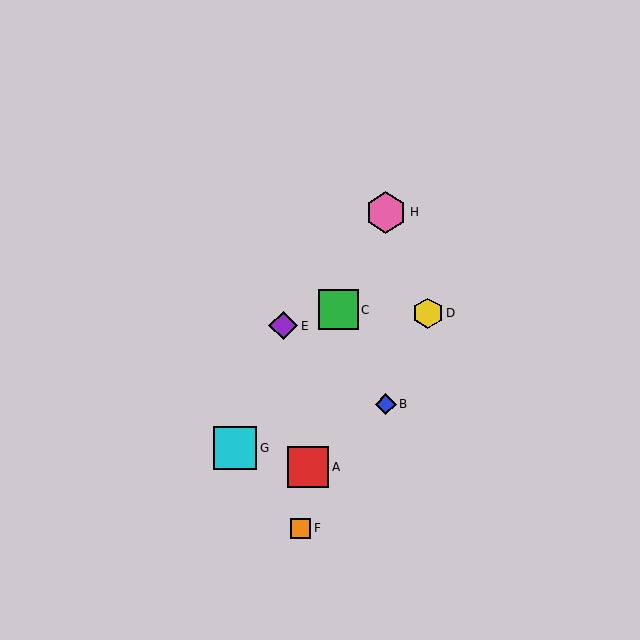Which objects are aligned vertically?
Objects B, H are aligned vertically.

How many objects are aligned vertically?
2 objects (B, H) are aligned vertically.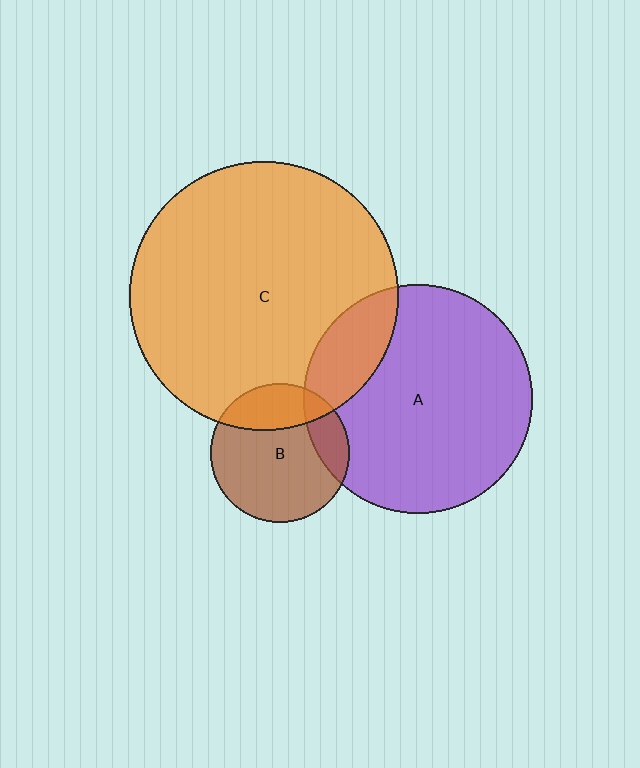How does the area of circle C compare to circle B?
Approximately 3.8 times.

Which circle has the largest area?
Circle C (orange).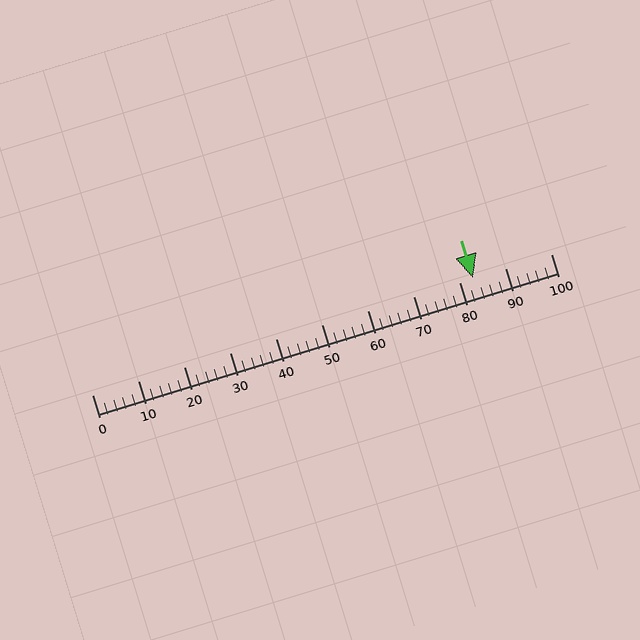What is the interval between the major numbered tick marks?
The major tick marks are spaced 10 units apart.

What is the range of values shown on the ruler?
The ruler shows values from 0 to 100.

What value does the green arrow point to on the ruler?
The green arrow points to approximately 83.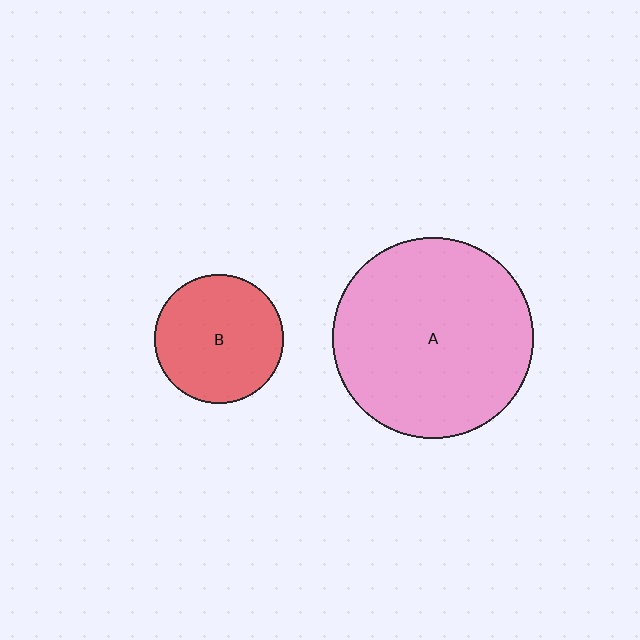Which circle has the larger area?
Circle A (pink).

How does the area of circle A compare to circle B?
Approximately 2.4 times.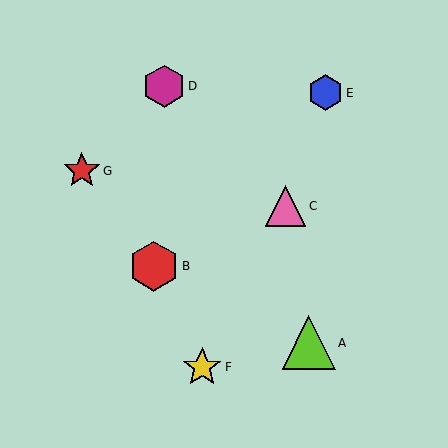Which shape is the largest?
The lime triangle (labeled A) is the largest.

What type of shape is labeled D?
Shape D is a magenta hexagon.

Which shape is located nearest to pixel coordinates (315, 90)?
The blue hexagon (labeled E) at (326, 93) is nearest to that location.